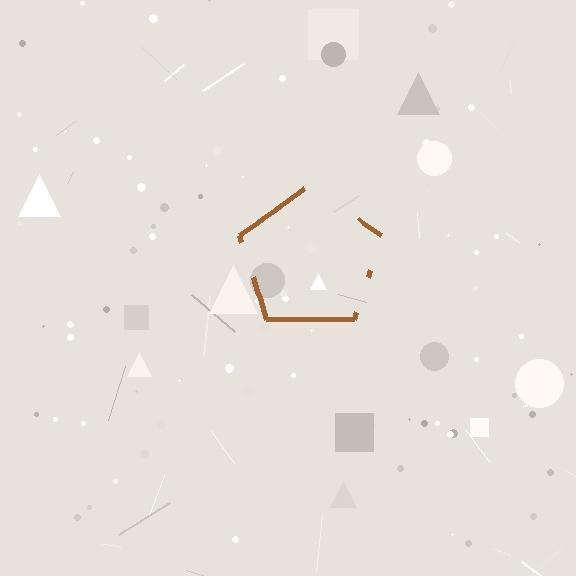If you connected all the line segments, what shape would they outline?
They would outline a pentagon.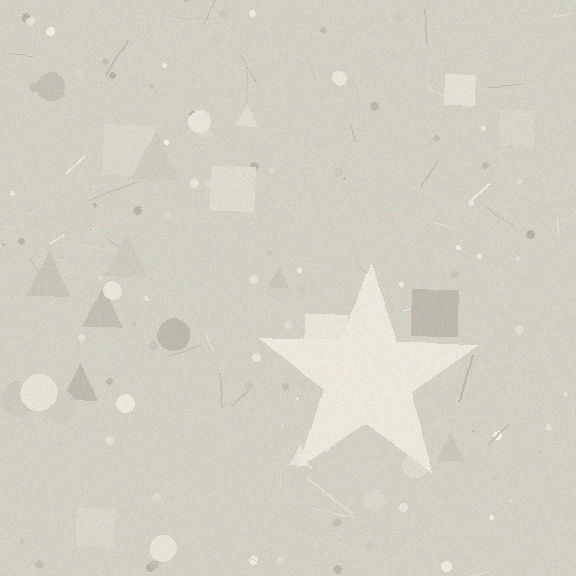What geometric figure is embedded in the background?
A star is embedded in the background.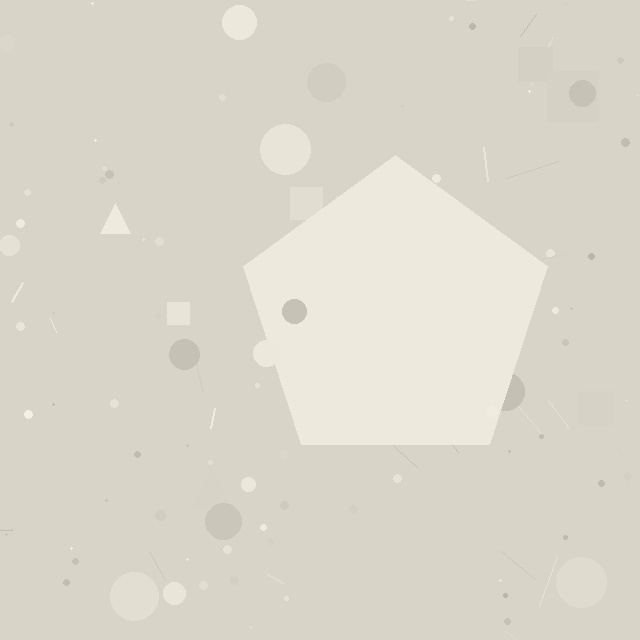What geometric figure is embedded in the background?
A pentagon is embedded in the background.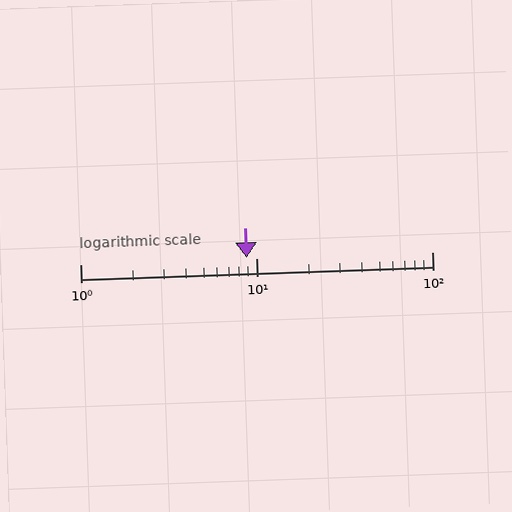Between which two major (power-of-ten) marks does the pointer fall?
The pointer is between 1 and 10.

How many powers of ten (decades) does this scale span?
The scale spans 2 decades, from 1 to 100.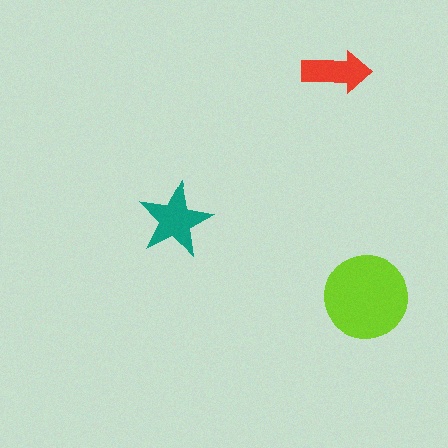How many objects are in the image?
There are 3 objects in the image.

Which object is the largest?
The lime circle.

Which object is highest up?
The red arrow is topmost.